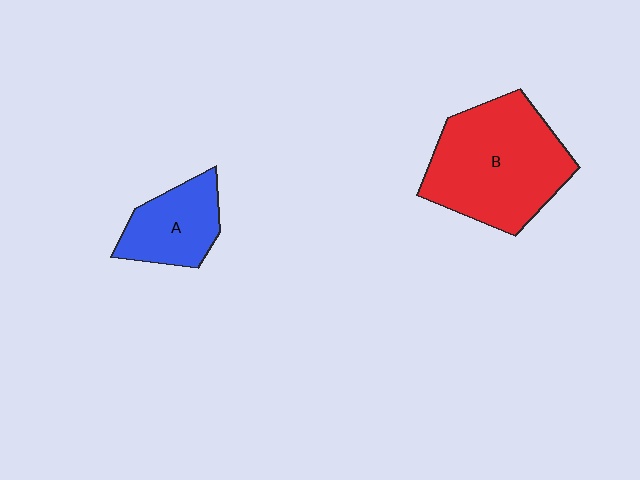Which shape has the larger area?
Shape B (red).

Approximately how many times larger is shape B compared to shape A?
Approximately 2.1 times.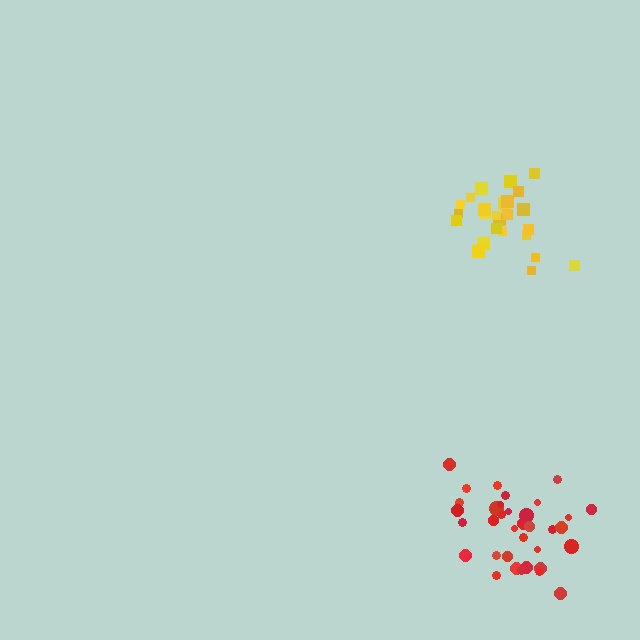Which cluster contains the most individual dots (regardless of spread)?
Red (35).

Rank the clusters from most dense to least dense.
yellow, red.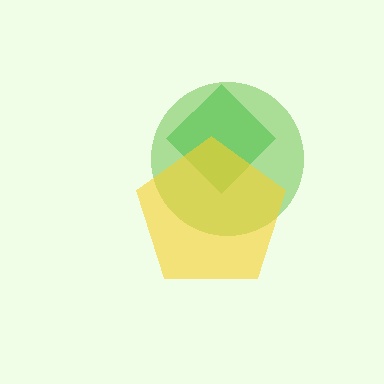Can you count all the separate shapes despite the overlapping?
Yes, there are 3 separate shapes.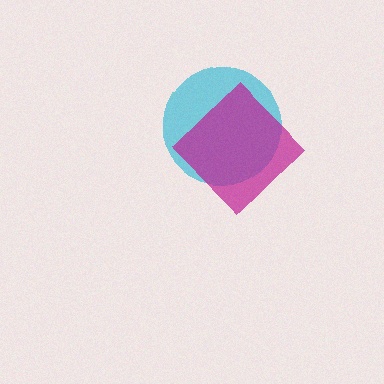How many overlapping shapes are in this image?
There are 2 overlapping shapes in the image.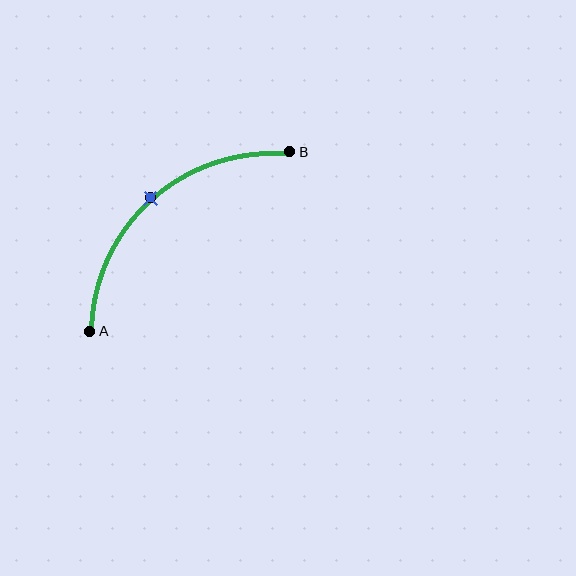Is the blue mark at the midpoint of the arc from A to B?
Yes. The blue mark lies on the arc at equal arc-length from both A and B — it is the arc midpoint.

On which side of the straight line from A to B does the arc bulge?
The arc bulges above and to the left of the straight line connecting A and B.